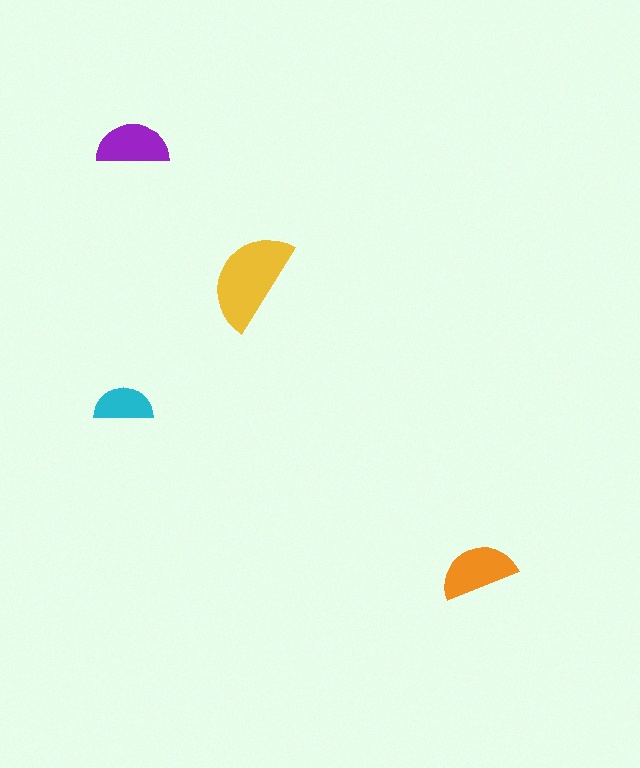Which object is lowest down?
The orange semicircle is bottommost.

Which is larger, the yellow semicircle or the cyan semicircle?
The yellow one.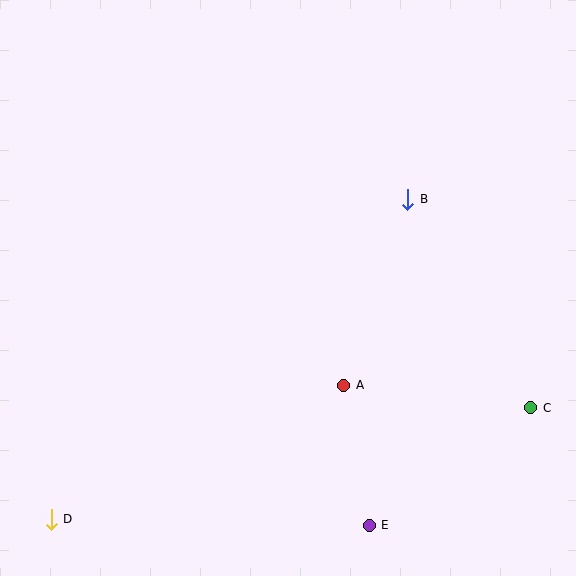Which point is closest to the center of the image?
Point A at (344, 385) is closest to the center.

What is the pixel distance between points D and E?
The distance between D and E is 318 pixels.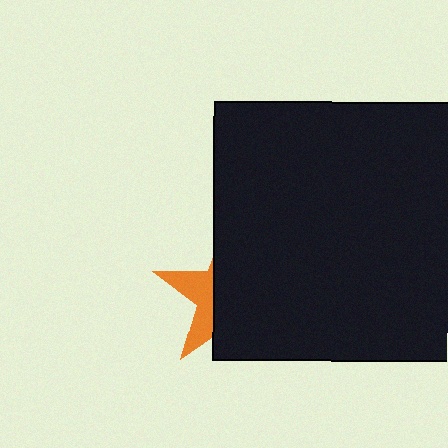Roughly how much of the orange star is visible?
A small part of it is visible (roughly 32%).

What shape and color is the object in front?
The object in front is a black square.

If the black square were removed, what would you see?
You would see the complete orange star.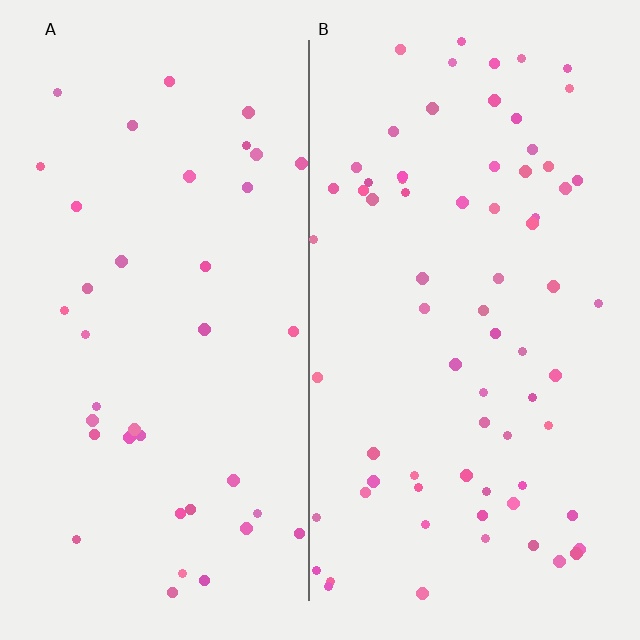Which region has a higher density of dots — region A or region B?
B (the right).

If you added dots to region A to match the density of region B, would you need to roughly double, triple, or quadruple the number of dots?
Approximately double.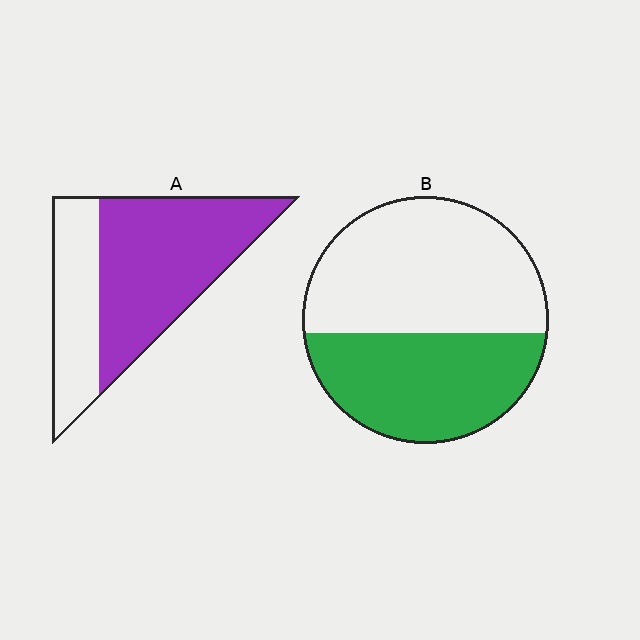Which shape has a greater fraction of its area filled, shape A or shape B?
Shape A.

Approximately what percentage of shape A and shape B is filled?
A is approximately 65% and B is approximately 45%.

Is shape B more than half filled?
No.